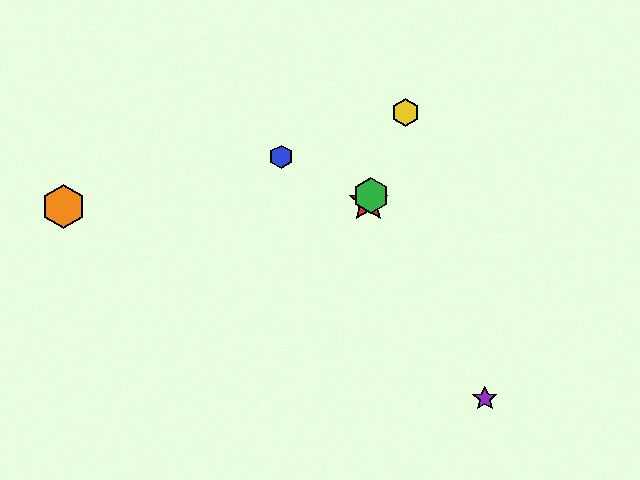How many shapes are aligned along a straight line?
3 shapes (the red star, the green hexagon, the yellow hexagon) are aligned along a straight line.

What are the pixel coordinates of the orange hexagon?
The orange hexagon is at (64, 207).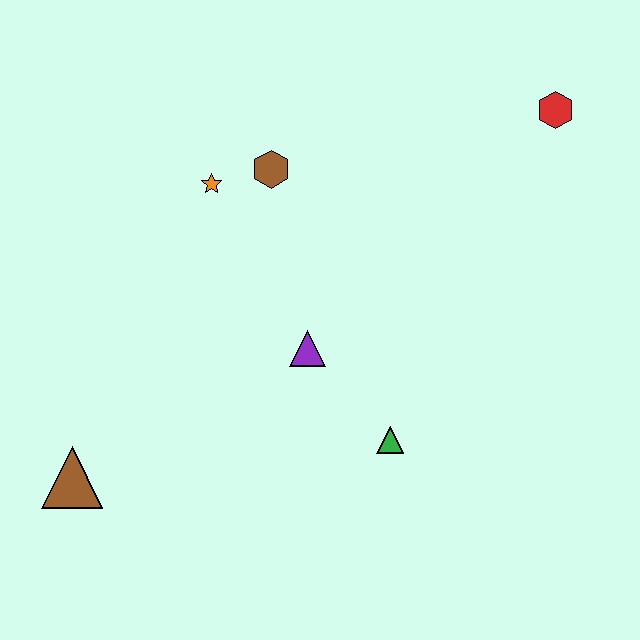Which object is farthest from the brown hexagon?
The brown triangle is farthest from the brown hexagon.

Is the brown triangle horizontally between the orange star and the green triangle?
No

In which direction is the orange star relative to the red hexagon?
The orange star is to the left of the red hexagon.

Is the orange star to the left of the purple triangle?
Yes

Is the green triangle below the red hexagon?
Yes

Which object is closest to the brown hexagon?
The orange star is closest to the brown hexagon.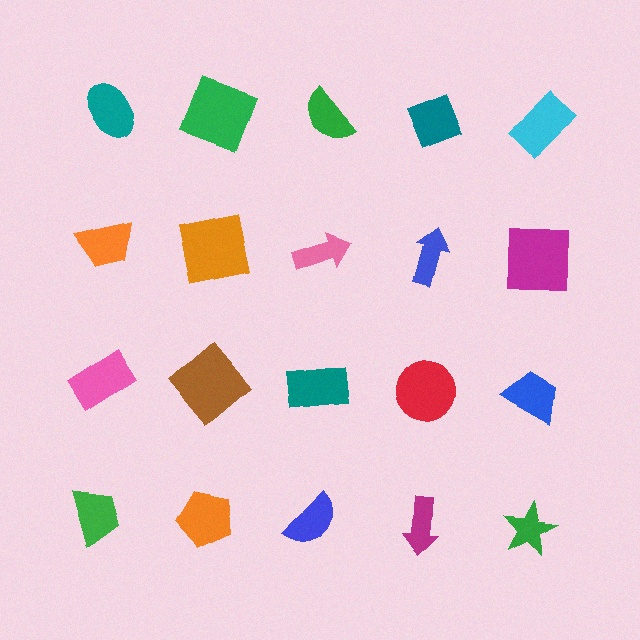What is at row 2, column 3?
A pink arrow.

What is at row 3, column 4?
A red circle.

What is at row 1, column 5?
A cyan rectangle.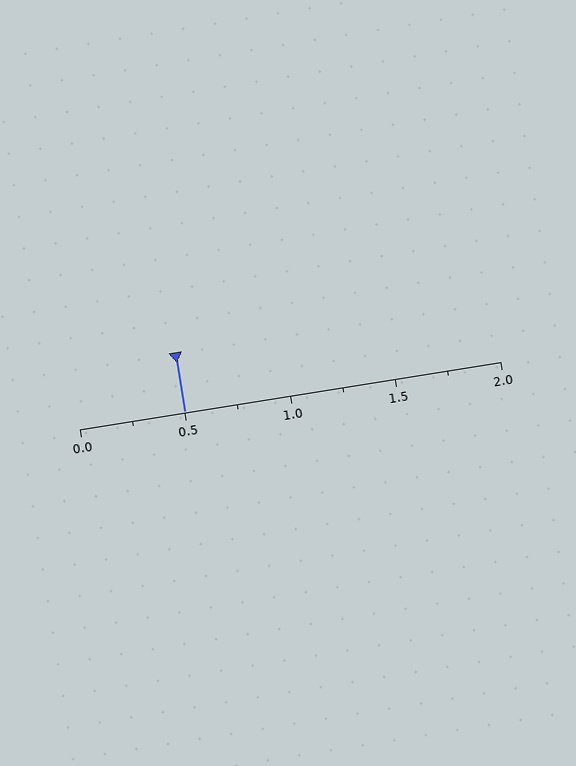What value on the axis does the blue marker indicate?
The marker indicates approximately 0.5.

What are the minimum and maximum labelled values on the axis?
The axis runs from 0.0 to 2.0.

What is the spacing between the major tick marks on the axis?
The major ticks are spaced 0.5 apart.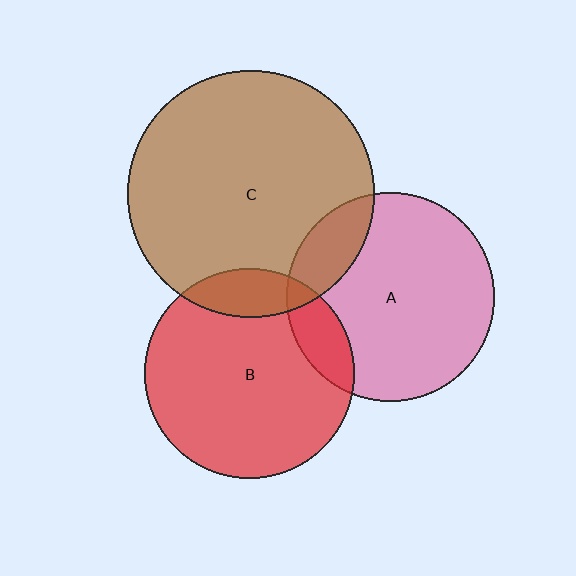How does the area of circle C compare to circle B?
Approximately 1.4 times.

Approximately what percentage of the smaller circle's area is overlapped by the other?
Approximately 15%.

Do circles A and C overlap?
Yes.